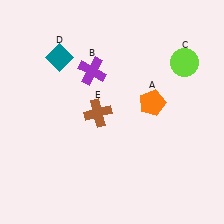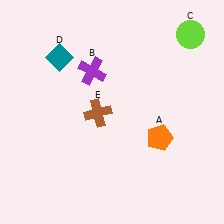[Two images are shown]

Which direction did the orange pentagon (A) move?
The orange pentagon (A) moved down.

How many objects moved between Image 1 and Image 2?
2 objects moved between the two images.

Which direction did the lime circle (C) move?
The lime circle (C) moved up.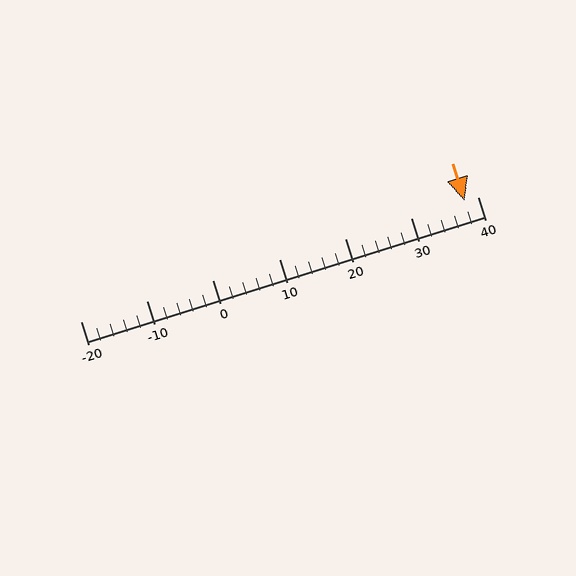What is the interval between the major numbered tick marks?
The major tick marks are spaced 10 units apart.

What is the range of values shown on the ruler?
The ruler shows values from -20 to 40.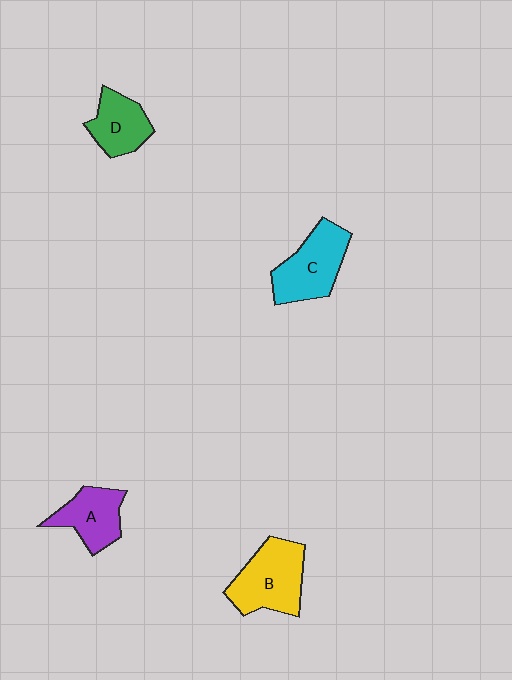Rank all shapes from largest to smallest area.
From largest to smallest: B (yellow), C (cyan), A (purple), D (green).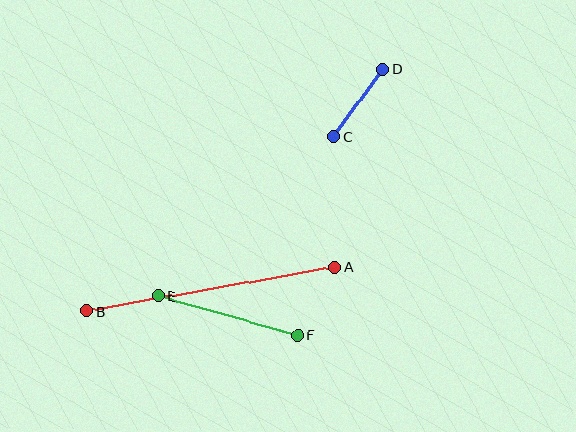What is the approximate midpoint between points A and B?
The midpoint is at approximately (211, 289) pixels.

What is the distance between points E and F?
The distance is approximately 145 pixels.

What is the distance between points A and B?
The distance is approximately 253 pixels.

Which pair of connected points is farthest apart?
Points A and B are farthest apart.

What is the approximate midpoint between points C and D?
The midpoint is at approximately (358, 103) pixels.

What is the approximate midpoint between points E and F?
The midpoint is at approximately (228, 316) pixels.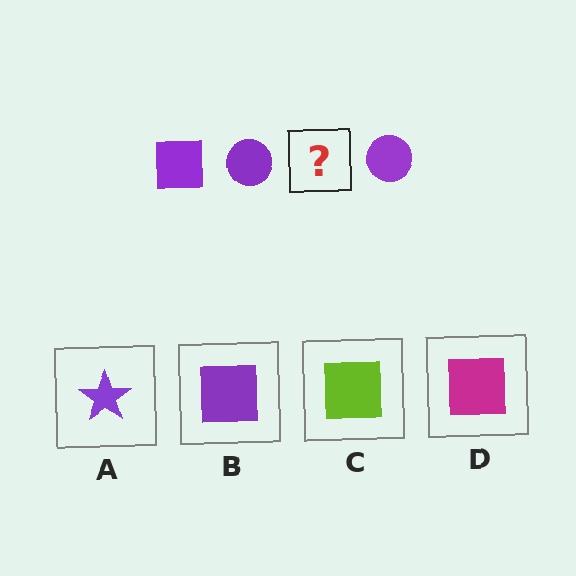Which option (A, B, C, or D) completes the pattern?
B.